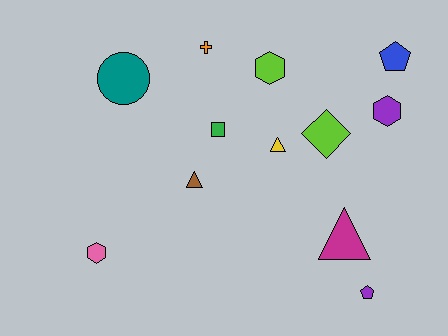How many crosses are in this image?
There is 1 cross.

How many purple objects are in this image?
There are 2 purple objects.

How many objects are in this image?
There are 12 objects.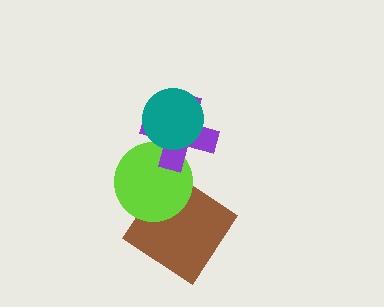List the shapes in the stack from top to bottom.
From top to bottom: the teal circle, the purple cross, the lime circle, the brown diamond.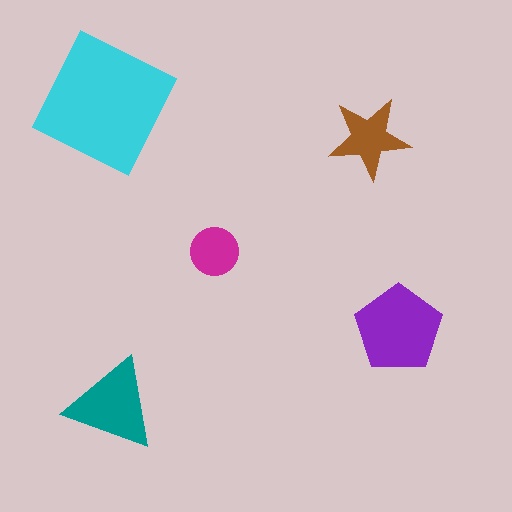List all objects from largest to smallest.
The cyan square, the purple pentagon, the teal triangle, the brown star, the magenta circle.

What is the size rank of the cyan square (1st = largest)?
1st.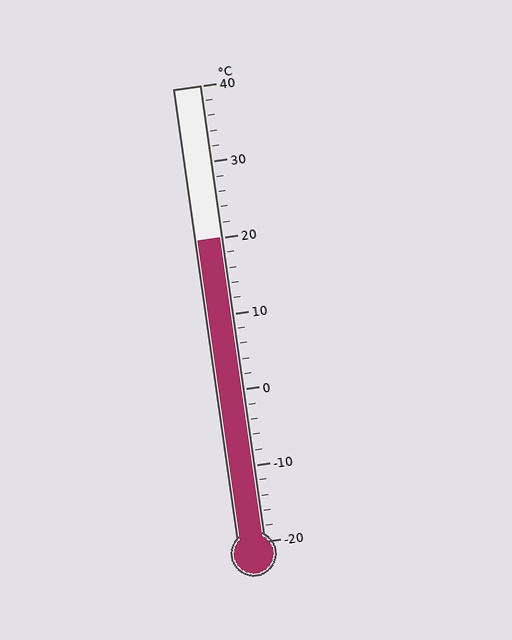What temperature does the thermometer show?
The thermometer shows approximately 20°C.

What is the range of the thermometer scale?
The thermometer scale ranges from -20°C to 40°C.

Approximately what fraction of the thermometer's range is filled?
The thermometer is filled to approximately 65% of its range.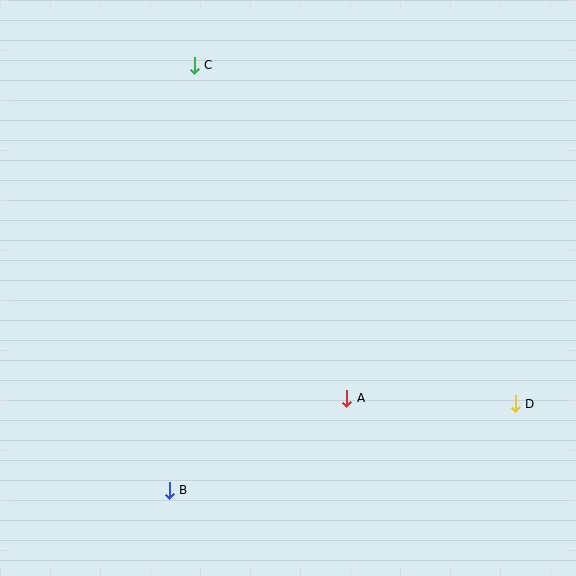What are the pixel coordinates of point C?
Point C is at (194, 65).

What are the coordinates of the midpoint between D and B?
The midpoint between D and B is at (342, 447).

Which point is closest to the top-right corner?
Point C is closest to the top-right corner.